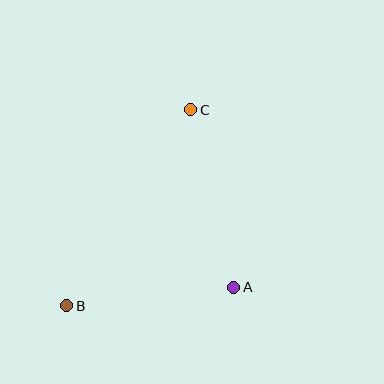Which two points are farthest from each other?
Points B and C are farthest from each other.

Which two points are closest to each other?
Points A and B are closest to each other.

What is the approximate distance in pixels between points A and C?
The distance between A and C is approximately 182 pixels.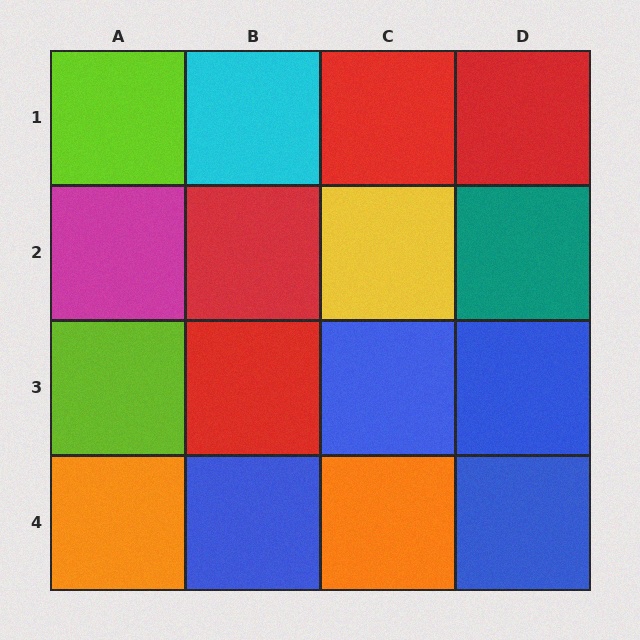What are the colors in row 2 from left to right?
Magenta, red, yellow, teal.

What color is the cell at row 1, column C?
Red.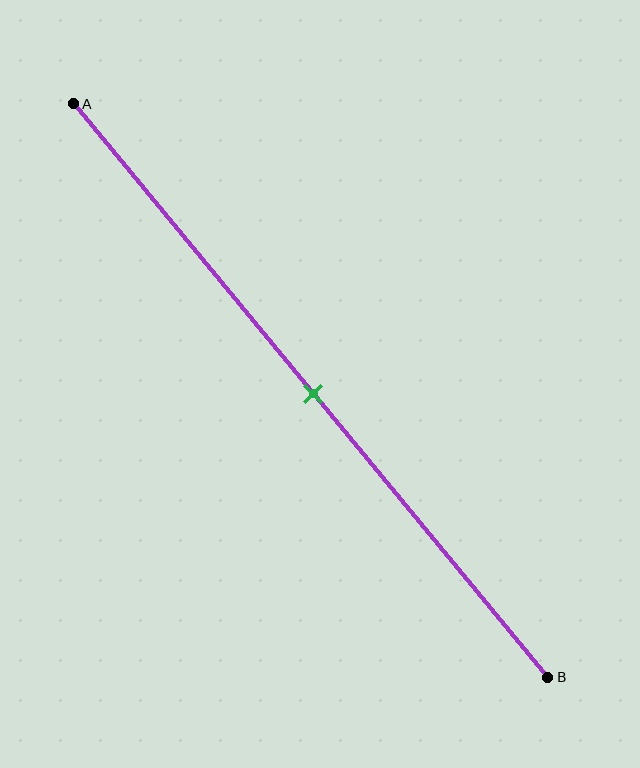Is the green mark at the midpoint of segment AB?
Yes, the mark is approximately at the midpoint.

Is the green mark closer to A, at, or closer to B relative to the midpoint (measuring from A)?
The green mark is approximately at the midpoint of segment AB.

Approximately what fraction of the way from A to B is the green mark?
The green mark is approximately 50% of the way from A to B.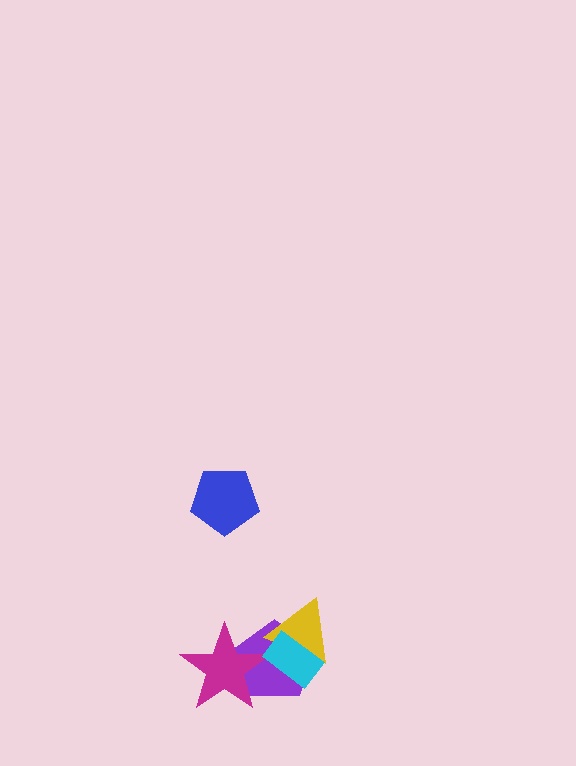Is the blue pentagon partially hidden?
No, no other shape covers it.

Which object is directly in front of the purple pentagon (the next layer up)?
The yellow triangle is directly in front of the purple pentagon.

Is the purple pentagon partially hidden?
Yes, it is partially covered by another shape.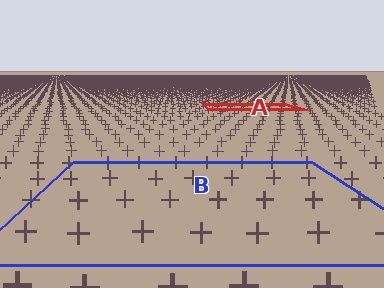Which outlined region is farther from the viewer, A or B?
Region A is farther from the viewer — the texture elements inside it appear smaller and more densely packed.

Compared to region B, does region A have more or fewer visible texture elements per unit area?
Region A has more texture elements per unit area — they are packed more densely because it is farther away.